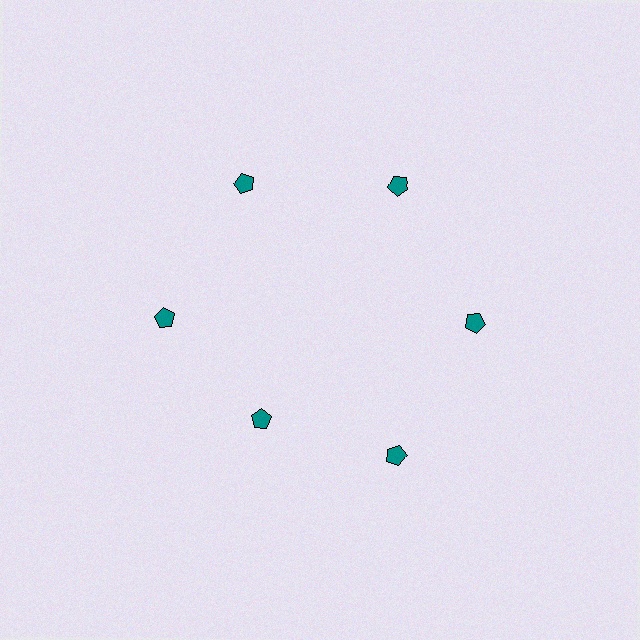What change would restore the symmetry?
The symmetry would be restored by moving it outward, back onto the ring so that all 6 pentagons sit at equal angles and equal distance from the center.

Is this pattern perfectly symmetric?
No. The 6 teal pentagons are arranged in a ring, but one element near the 7 o'clock position is pulled inward toward the center, breaking the 6-fold rotational symmetry.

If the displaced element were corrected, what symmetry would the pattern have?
It would have 6-fold rotational symmetry — the pattern would map onto itself every 60 degrees.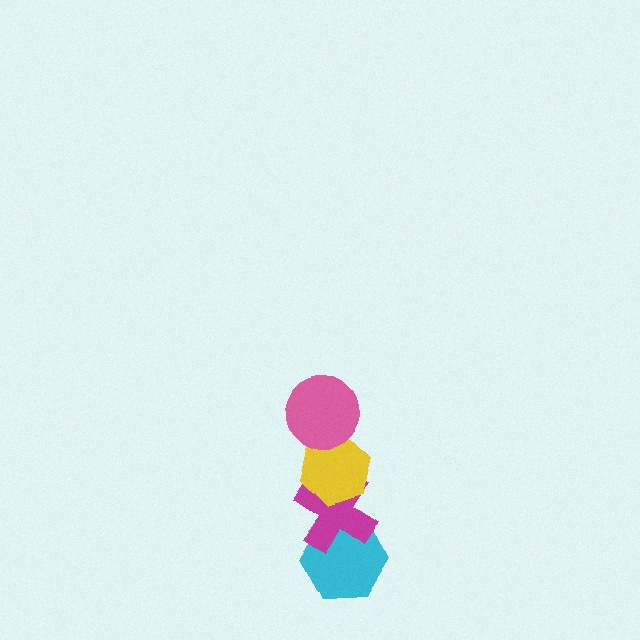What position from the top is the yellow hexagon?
The yellow hexagon is 2nd from the top.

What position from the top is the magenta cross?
The magenta cross is 3rd from the top.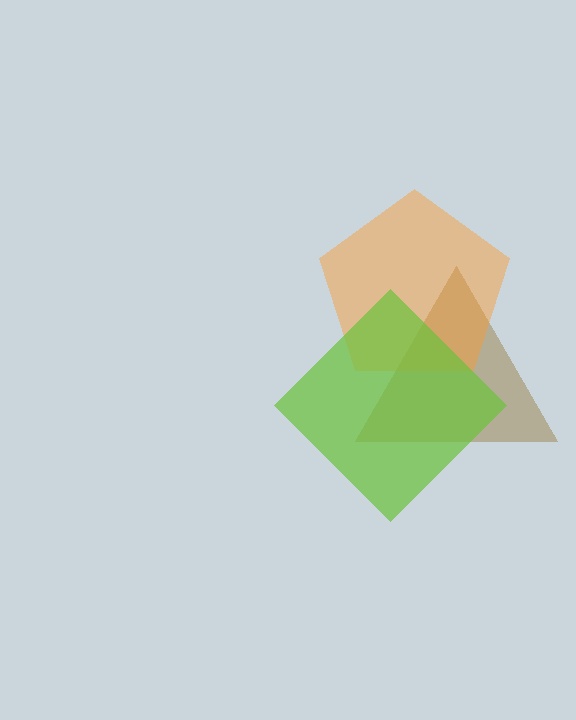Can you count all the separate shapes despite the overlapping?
Yes, there are 3 separate shapes.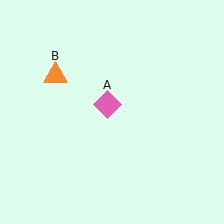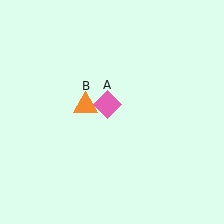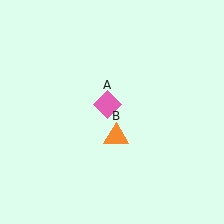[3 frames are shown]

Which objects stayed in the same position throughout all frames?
Pink diamond (object A) remained stationary.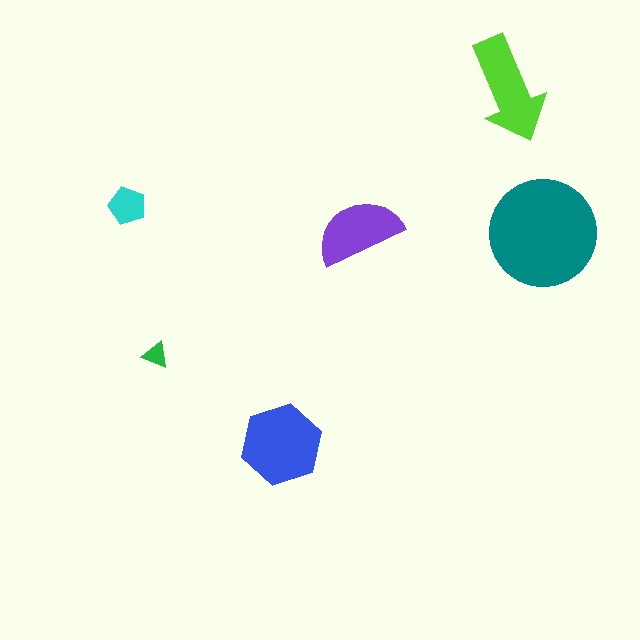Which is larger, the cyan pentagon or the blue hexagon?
The blue hexagon.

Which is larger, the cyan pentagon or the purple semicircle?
The purple semicircle.